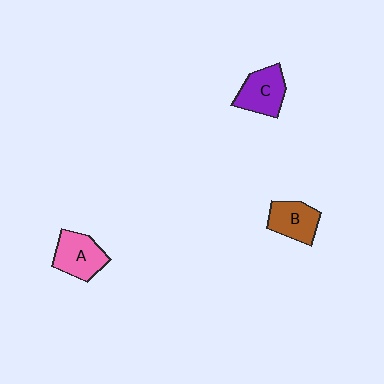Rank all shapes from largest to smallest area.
From largest to smallest: A (pink), C (purple), B (brown).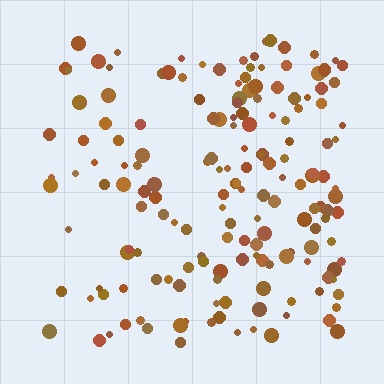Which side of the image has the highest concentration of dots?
The right.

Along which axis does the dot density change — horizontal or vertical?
Horizontal.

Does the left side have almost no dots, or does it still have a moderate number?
Still a moderate number, just noticeably fewer than the right.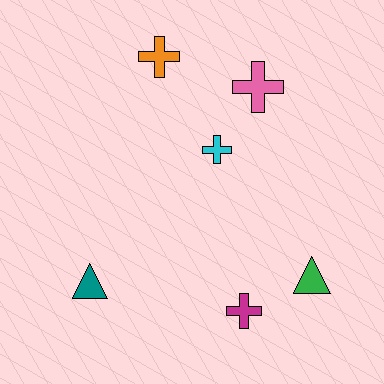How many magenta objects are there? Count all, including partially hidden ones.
There is 1 magenta object.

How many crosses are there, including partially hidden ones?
There are 4 crosses.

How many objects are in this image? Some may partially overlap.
There are 6 objects.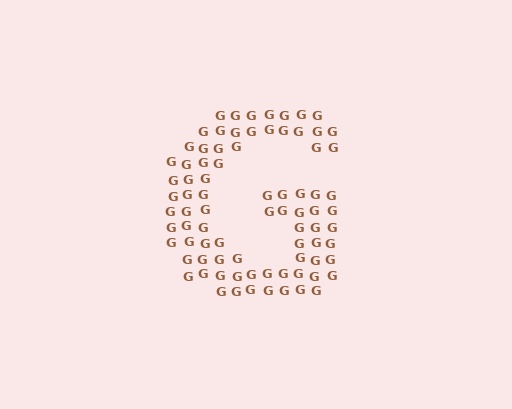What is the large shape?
The large shape is the letter G.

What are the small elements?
The small elements are letter G's.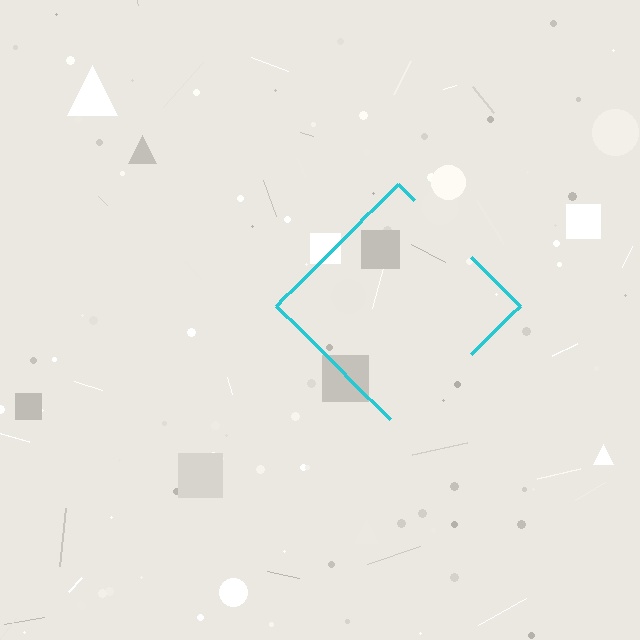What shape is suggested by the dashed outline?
The dashed outline suggests a diamond.